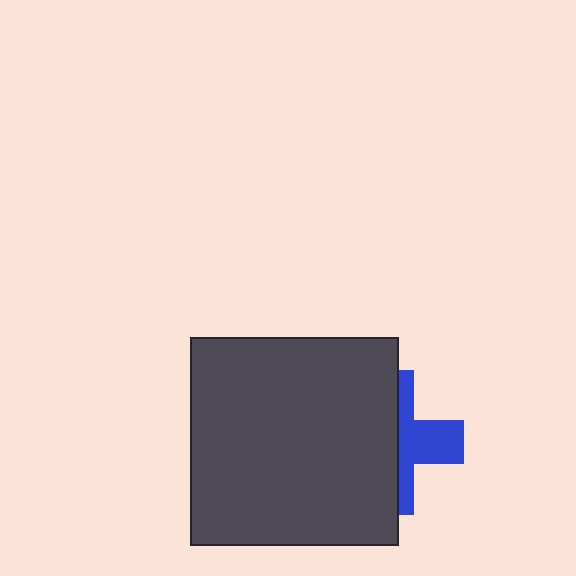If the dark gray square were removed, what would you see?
You would see the complete blue cross.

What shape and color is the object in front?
The object in front is a dark gray square.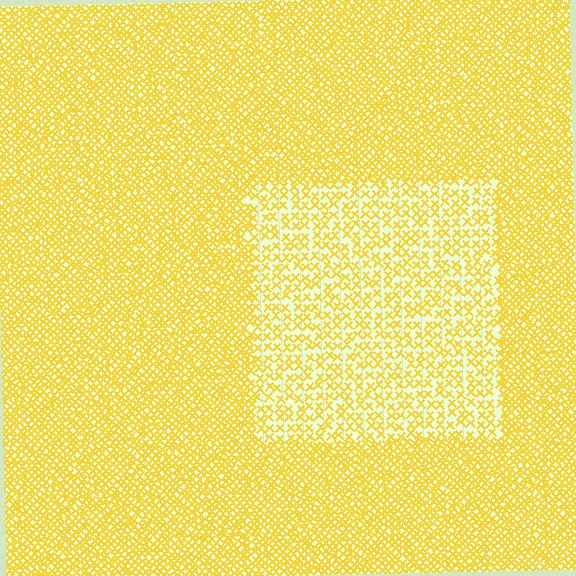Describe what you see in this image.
The image contains small yellow elements arranged at two different densities. A rectangle-shaped region is visible where the elements are less densely packed than the surrounding area.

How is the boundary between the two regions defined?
The boundary is defined by a change in element density (approximately 2.1x ratio). All elements are the same color, size, and shape.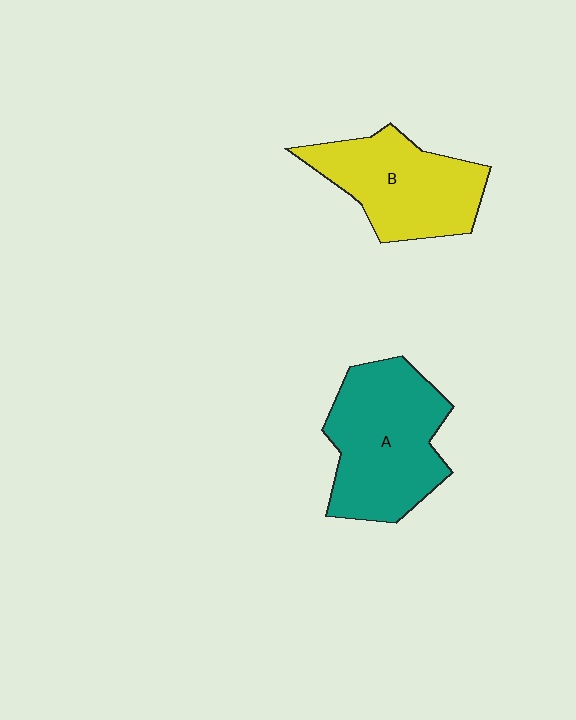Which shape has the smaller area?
Shape B (yellow).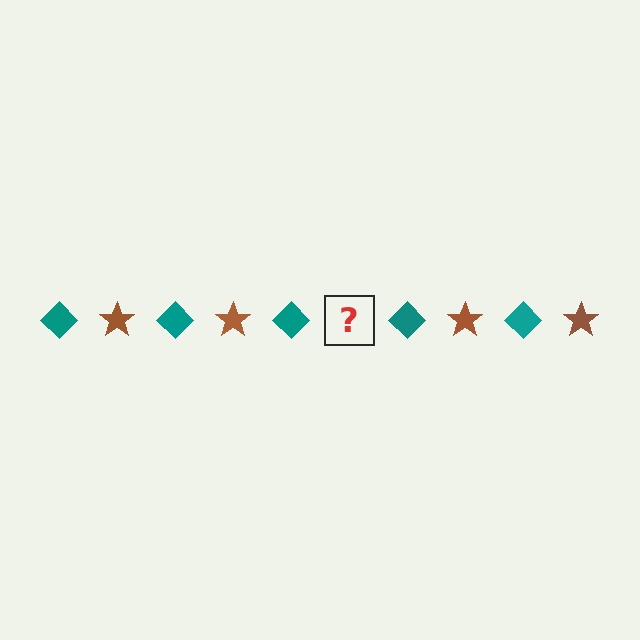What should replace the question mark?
The question mark should be replaced with a brown star.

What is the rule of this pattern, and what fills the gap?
The rule is that the pattern alternates between teal diamond and brown star. The gap should be filled with a brown star.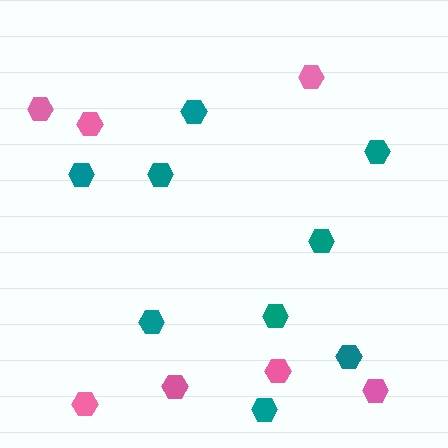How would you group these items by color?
There are 2 groups: one group of teal hexagons (9) and one group of pink hexagons (7).